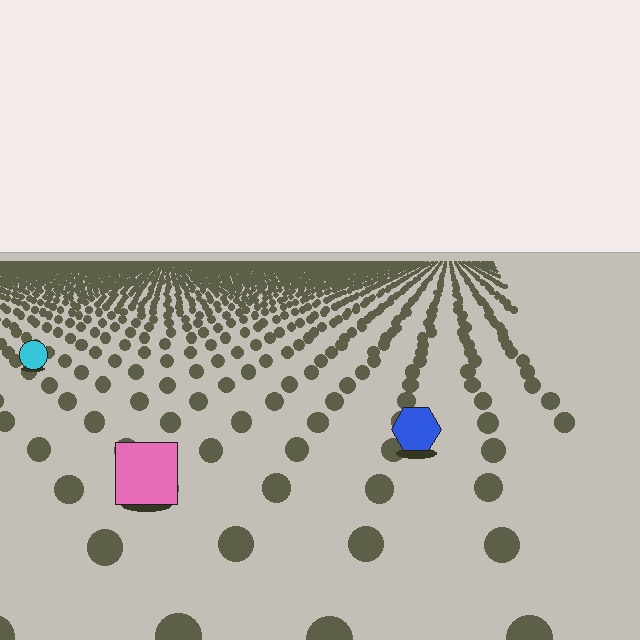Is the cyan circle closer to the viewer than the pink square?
No. The pink square is closer — you can tell from the texture gradient: the ground texture is coarser near it.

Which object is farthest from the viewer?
The cyan circle is farthest from the viewer. It appears smaller and the ground texture around it is denser.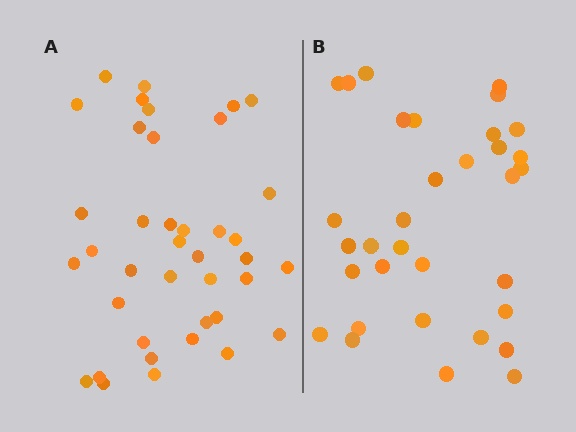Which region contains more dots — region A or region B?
Region A (the left region) has more dots.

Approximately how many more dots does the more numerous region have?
Region A has about 6 more dots than region B.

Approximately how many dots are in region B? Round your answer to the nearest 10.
About 30 dots. (The exact count is 33, which rounds to 30.)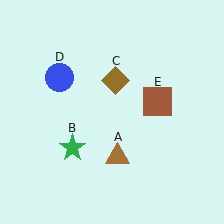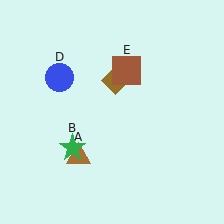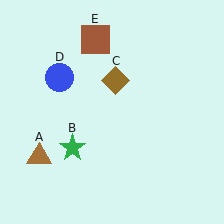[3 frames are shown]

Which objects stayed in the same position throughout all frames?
Green star (object B) and brown diamond (object C) and blue circle (object D) remained stationary.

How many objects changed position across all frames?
2 objects changed position: brown triangle (object A), brown square (object E).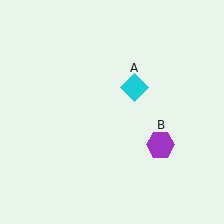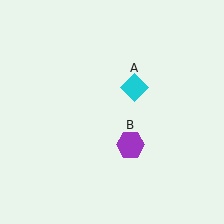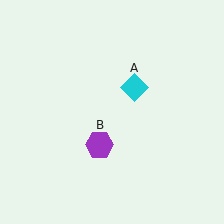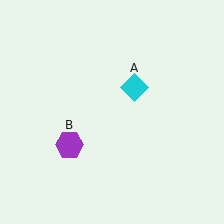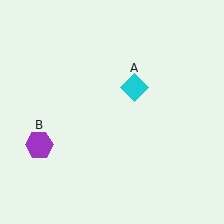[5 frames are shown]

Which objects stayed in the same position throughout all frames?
Cyan diamond (object A) remained stationary.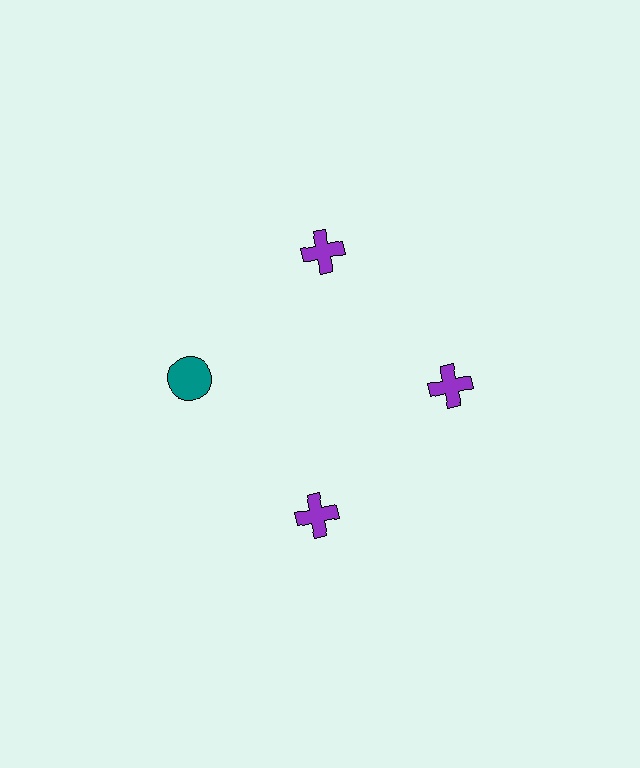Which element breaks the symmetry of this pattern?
The teal circle at roughly the 9 o'clock position breaks the symmetry. All other shapes are purple crosses.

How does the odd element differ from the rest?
It differs in both color (teal instead of purple) and shape (circle instead of cross).